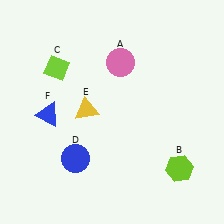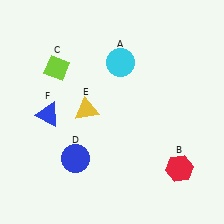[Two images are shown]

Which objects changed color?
A changed from pink to cyan. B changed from lime to red.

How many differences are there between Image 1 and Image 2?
There are 2 differences between the two images.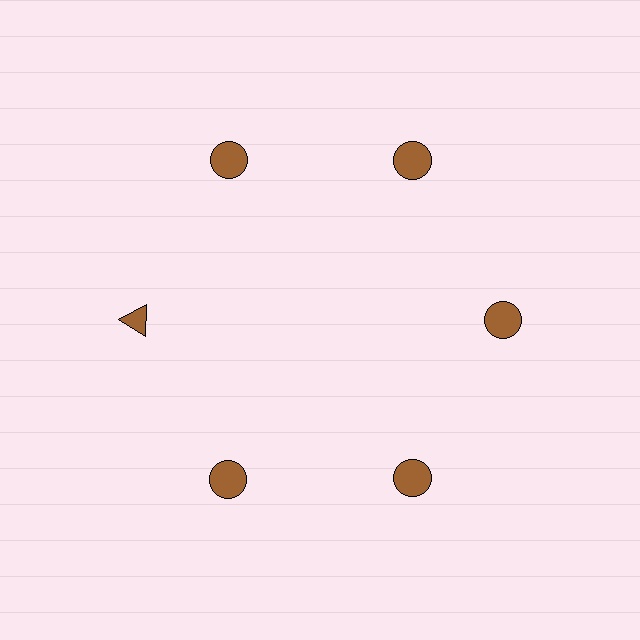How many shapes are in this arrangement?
There are 6 shapes arranged in a ring pattern.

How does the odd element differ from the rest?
It has a different shape: triangle instead of circle.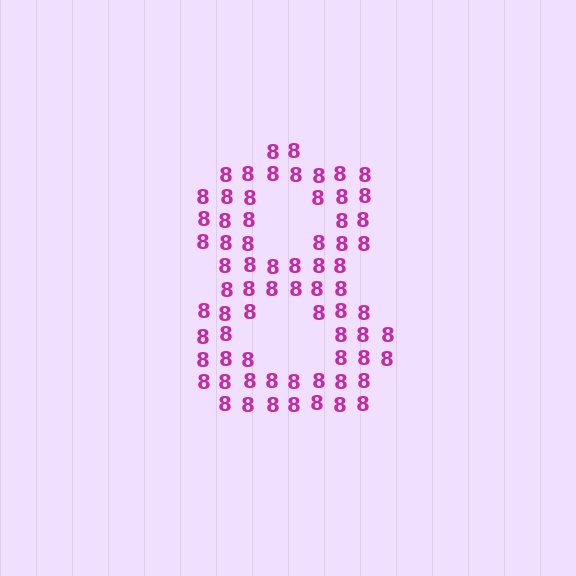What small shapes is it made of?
It is made of small digit 8's.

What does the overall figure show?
The overall figure shows the digit 8.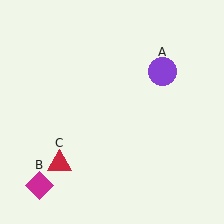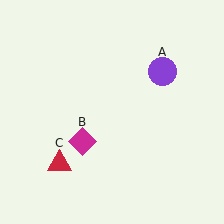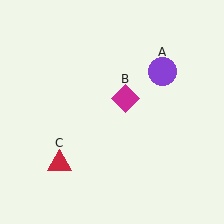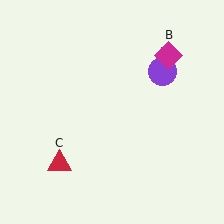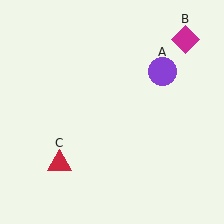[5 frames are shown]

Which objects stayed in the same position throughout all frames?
Purple circle (object A) and red triangle (object C) remained stationary.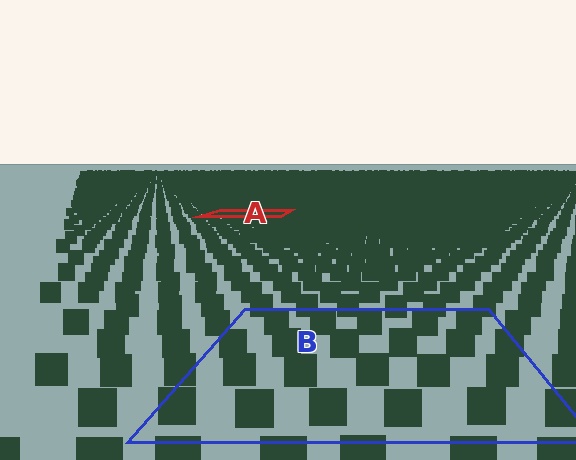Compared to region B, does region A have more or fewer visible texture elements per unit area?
Region A has more texture elements per unit area — they are packed more densely because it is farther away.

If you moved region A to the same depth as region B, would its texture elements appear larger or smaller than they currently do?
They would appear larger. At a closer depth, the same texture elements are projected at a bigger on-screen size.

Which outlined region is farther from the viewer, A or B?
Region A is farther from the viewer — the texture elements inside it appear smaller and more densely packed.